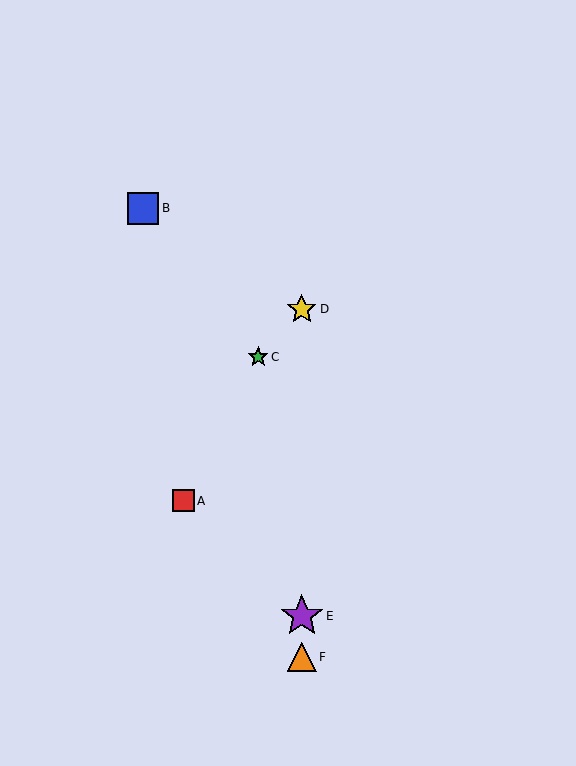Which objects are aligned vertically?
Objects D, E, F are aligned vertically.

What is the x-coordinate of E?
Object E is at x≈302.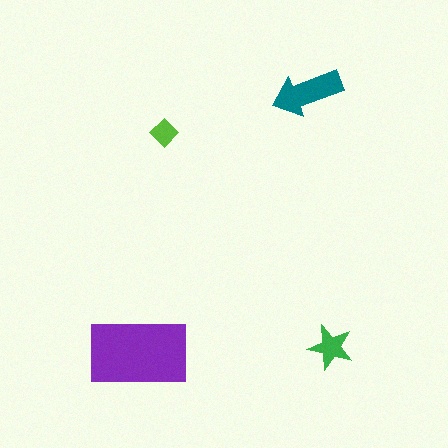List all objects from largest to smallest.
The purple rectangle, the teal arrow, the green star, the lime diamond.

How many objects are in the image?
There are 4 objects in the image.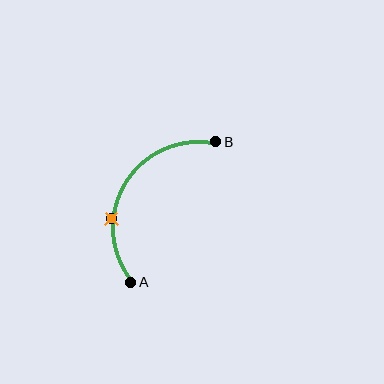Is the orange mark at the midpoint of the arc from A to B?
No. The orange mark lies on the arc but is closer to endpoint A. The arc midpoint would be at the point on the curve equidistant along the arc from both A and B.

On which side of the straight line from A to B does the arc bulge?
The arc bulges to the left of the straight line connecting A and B.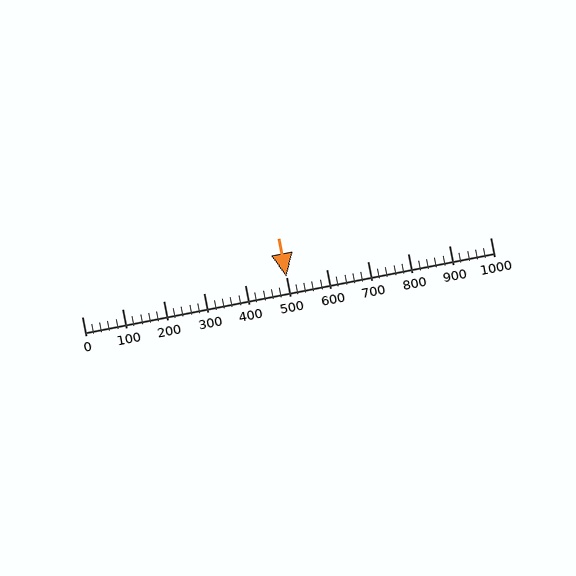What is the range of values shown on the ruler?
The ruler shows values from 0 to 1000.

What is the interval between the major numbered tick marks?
The major tick marks are spaced 100 units apart.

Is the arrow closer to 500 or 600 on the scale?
The arrow is closer to 500.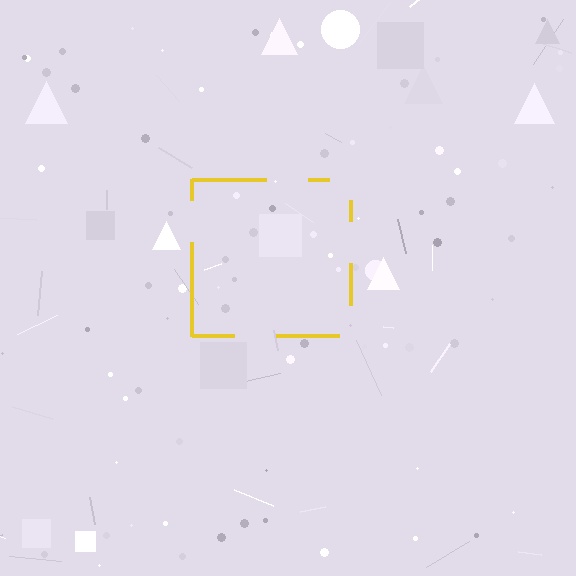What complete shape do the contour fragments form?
The contour fragments form a square.